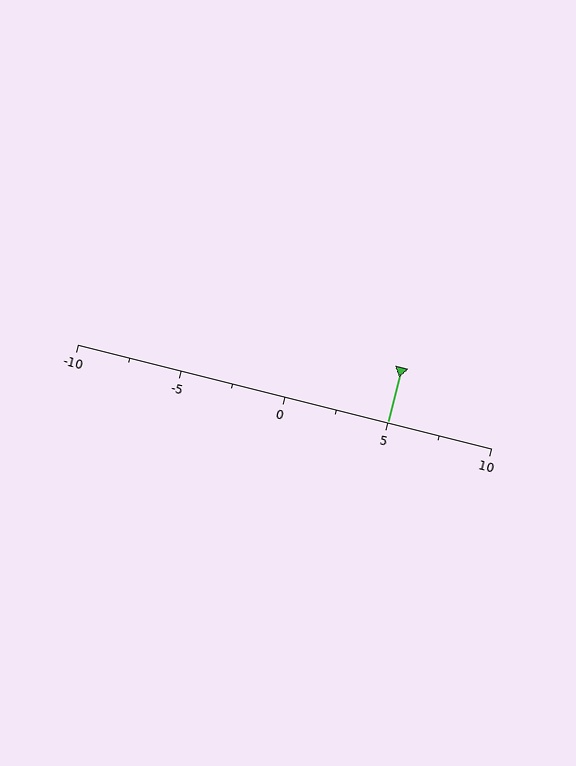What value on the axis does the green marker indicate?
The marker indicates approximately 5.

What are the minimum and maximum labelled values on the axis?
The axis runs from -10 to 10.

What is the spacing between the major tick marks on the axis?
The major ticks are spaced 5 apart.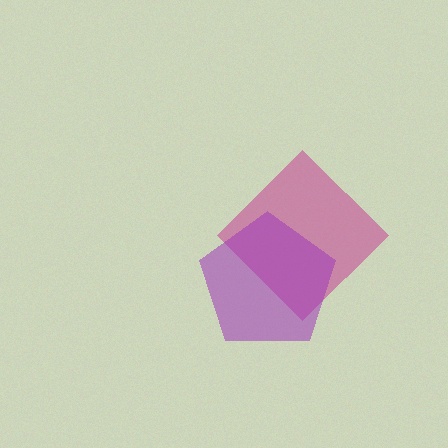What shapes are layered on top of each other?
The layered shapes are: a magenta diamond, a purple pentagon.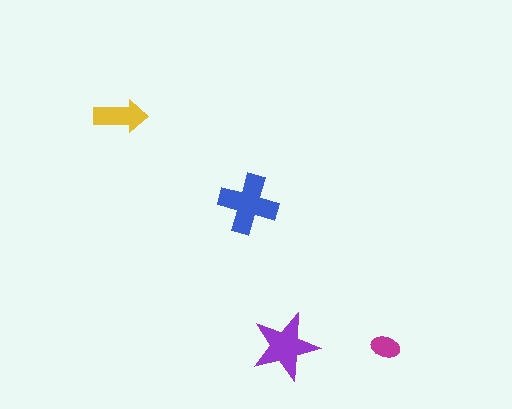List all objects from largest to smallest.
The blue cross, the purple star, the yellow arrow, the magenta ellipse.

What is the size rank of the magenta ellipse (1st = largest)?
4th.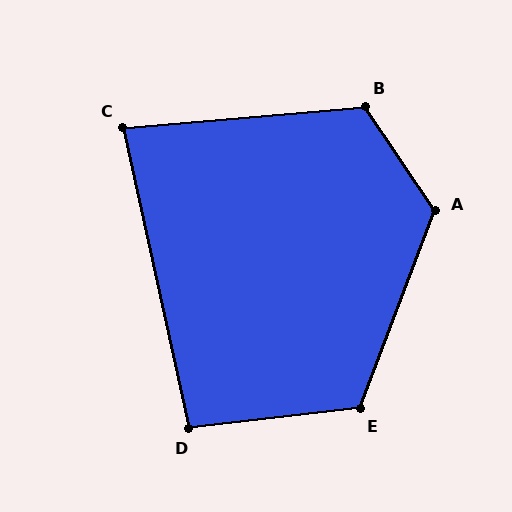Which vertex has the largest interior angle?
A, at approximately 125 degrees.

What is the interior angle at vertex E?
Approximately 117 degrees (obtuse).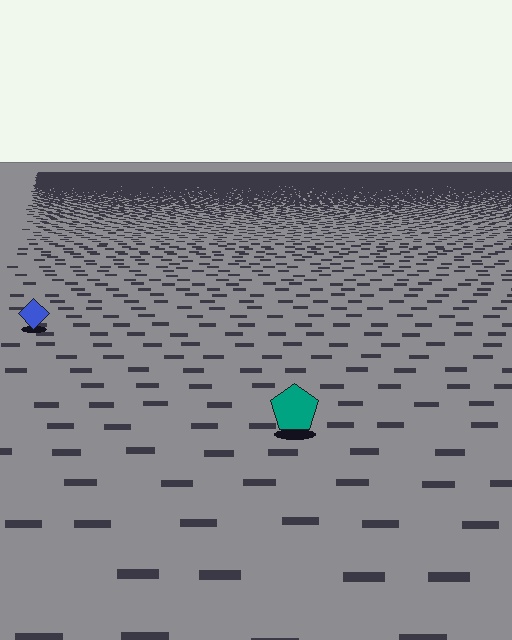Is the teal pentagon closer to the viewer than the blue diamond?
Yes. The teal pentagon is closer — you can tell from the texture gradient: the ground texture is coarser near it.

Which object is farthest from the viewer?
The blue diamond is farthest from the viewer. It appears smaller and the ground texture around it is denser.